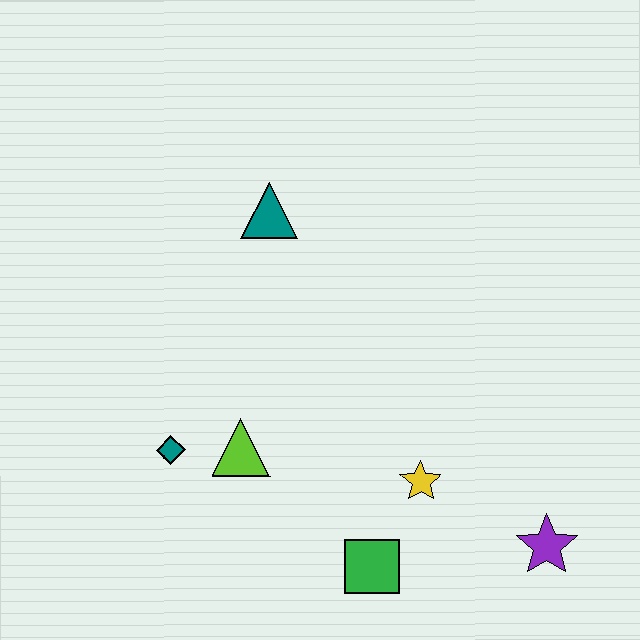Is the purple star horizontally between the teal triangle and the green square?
No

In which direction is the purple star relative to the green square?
The purple star is to the right of the green square.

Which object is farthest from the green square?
The teal triangle is farthest from the green square.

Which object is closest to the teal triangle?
The lime triangle is closest to the teal triangle.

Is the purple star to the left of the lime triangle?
No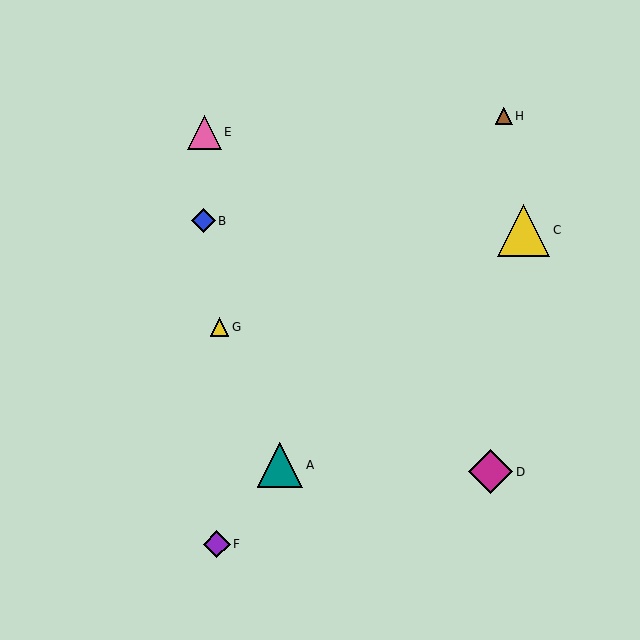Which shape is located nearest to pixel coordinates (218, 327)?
The yellow triangle (labeled G) at (219, 327) is nearest to that location.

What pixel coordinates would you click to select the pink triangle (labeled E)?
Click at (204, 132) to select the pink triangle E.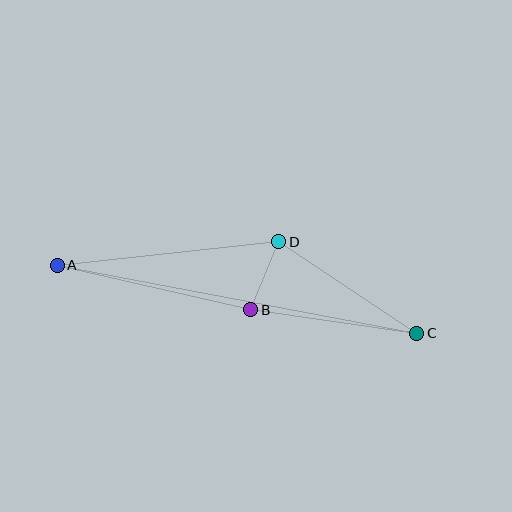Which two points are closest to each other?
Points B and D are closest to each other.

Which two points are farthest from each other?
Points A and C are farthest from each other.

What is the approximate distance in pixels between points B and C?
The distance between B and C is approximately 168 pixels.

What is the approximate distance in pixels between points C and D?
The distance between C and D is approximately 165 pixels.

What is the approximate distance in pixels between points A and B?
The distance between A and B is approximately 198 pixels.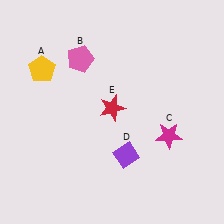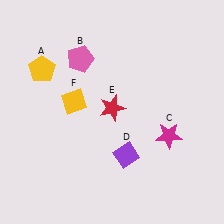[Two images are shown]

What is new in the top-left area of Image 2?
A yellow diamond (F) was added in the top-left area of Image 2.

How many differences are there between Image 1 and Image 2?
There is 1 difference between the two images.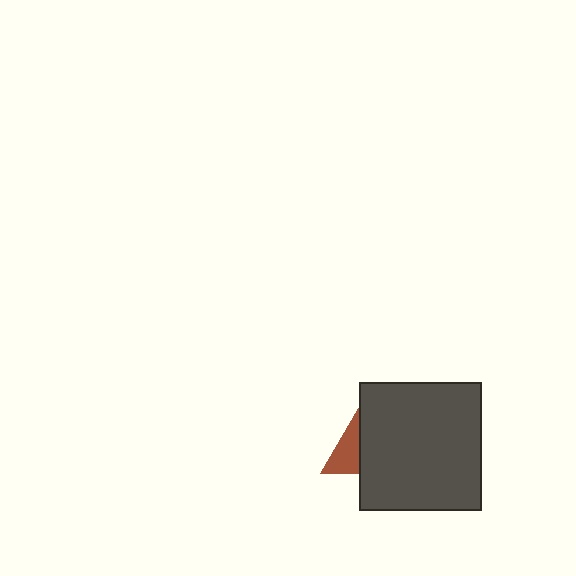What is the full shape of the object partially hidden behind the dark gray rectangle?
The partially hidden object is a brown triangle.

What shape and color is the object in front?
The object in front is a dark gray rectangle.